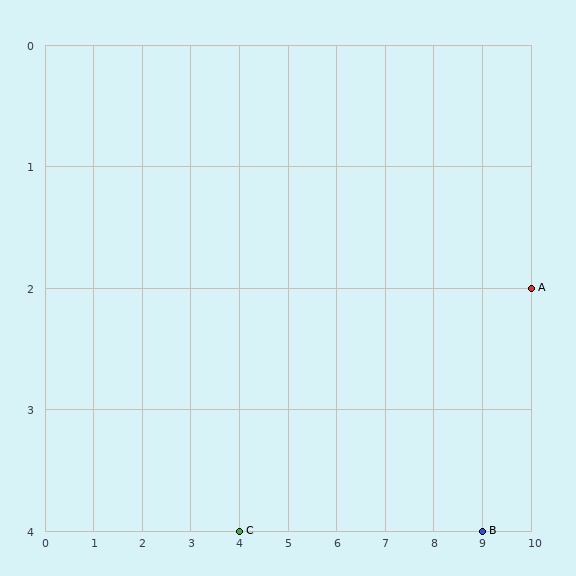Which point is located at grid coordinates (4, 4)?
Point C is at (4, 4).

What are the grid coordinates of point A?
Point A is at grid coordinates (10, 2).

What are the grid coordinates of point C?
Point C is at grid coordinates (4, 4).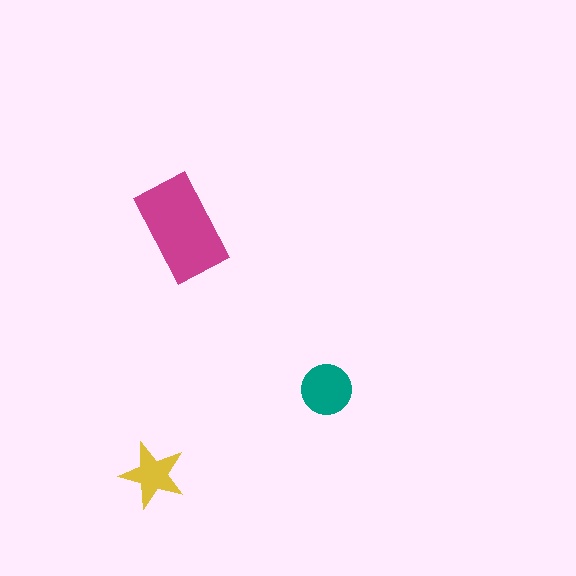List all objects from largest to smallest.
The magenta rectangle, the teal circle, the yellow star.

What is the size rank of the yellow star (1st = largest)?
3rd.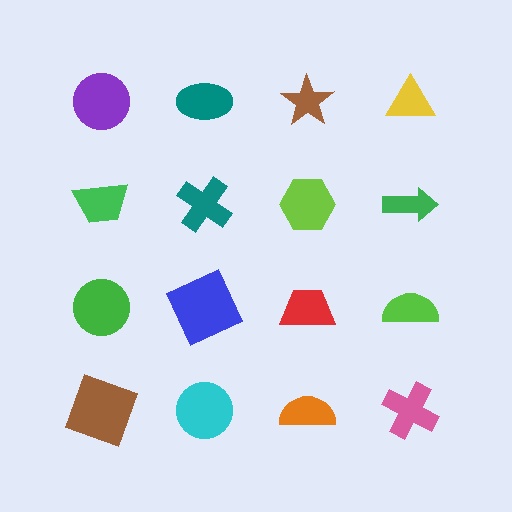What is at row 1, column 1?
A purple circle.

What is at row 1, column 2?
A teal ellipse.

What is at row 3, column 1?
A green circle.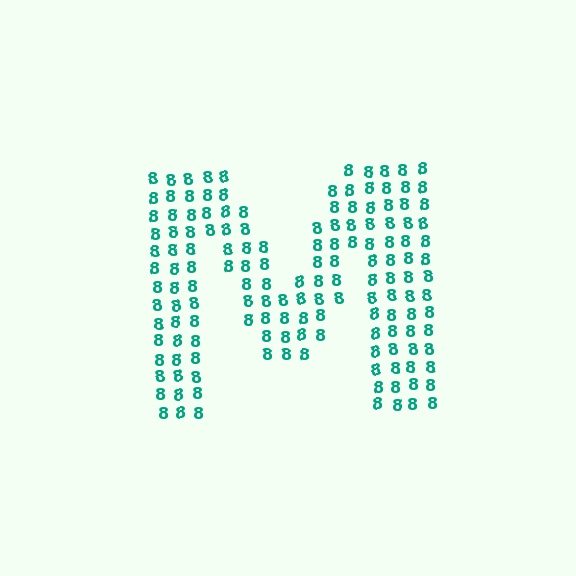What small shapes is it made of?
It is made of small digit 8's.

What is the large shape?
The large shape is the letter M.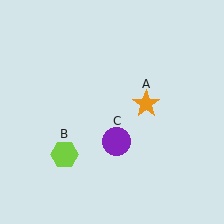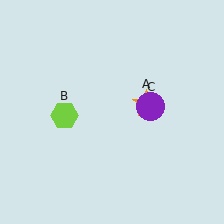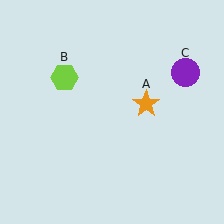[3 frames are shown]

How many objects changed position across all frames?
2 objects changed position: lime hexagon (object B), purple circle (object C).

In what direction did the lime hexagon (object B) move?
The lime hexagon (object B) moved up.